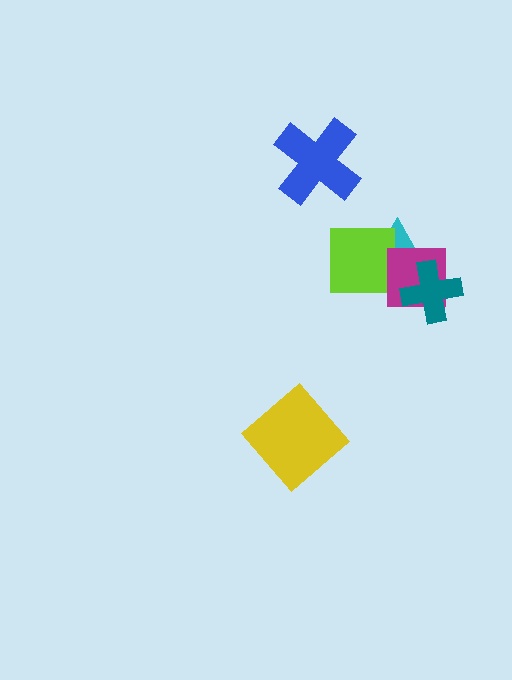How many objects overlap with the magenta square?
2 objects overlap with the magenta square.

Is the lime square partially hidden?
No, no other shape covers it.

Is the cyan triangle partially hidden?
Yes, it is partially covered by another shape.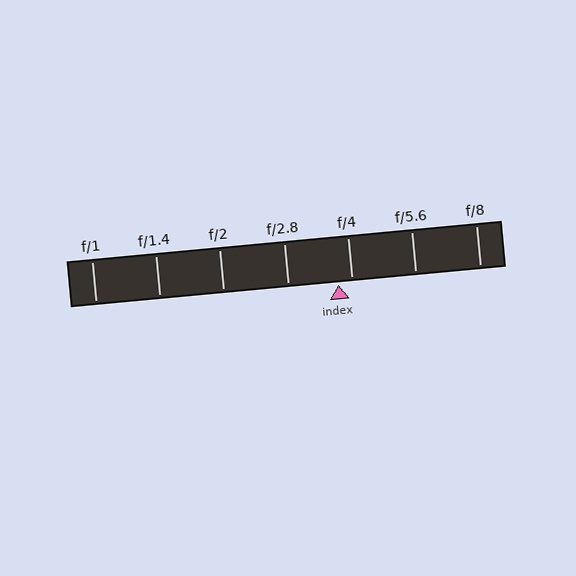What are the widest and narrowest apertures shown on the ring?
The widest aperture shown is f/1 and the narrowest is f/8.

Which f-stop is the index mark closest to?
The index mark is closest to f/4.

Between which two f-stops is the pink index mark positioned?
The index mark is between f/2.8 and f/4.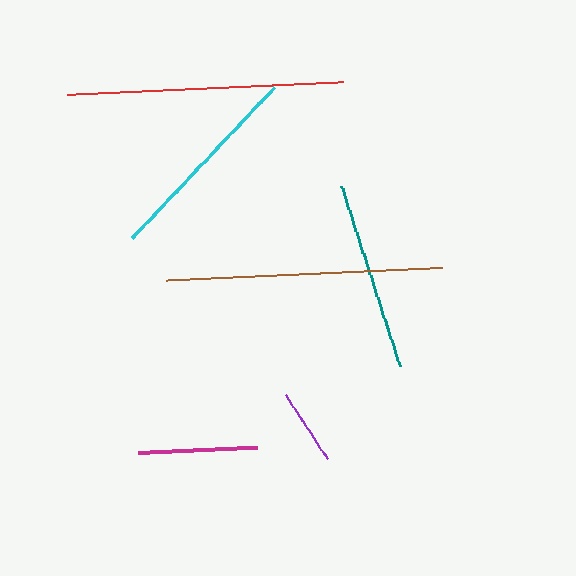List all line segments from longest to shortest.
From longest to shortest: brown, red, cyan, teal, magenta, purple.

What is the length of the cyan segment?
The cyan segment is approximately 207 pixels long.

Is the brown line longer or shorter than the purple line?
The brown line is longer than the purple line.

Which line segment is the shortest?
The purple line is the shortest at approximately 76 pixels.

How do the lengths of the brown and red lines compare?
The brown and red lines are approximately the same length.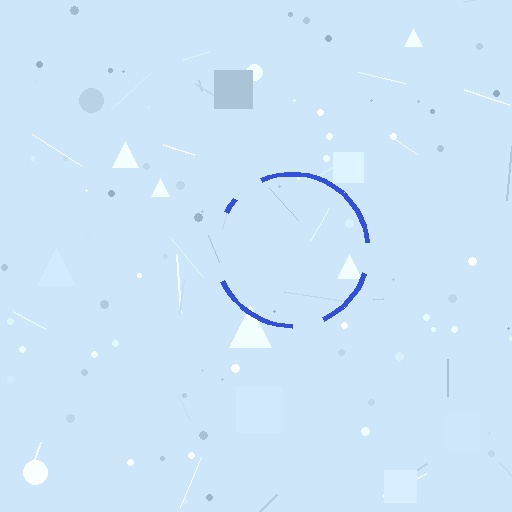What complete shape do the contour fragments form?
The contour fragments form a circle.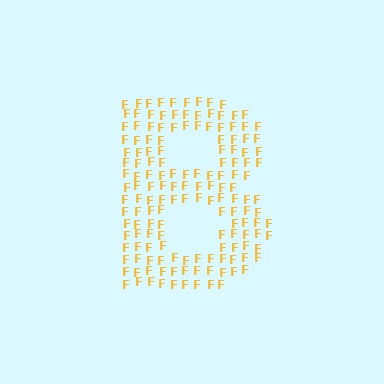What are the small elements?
The small elements are letter F's.